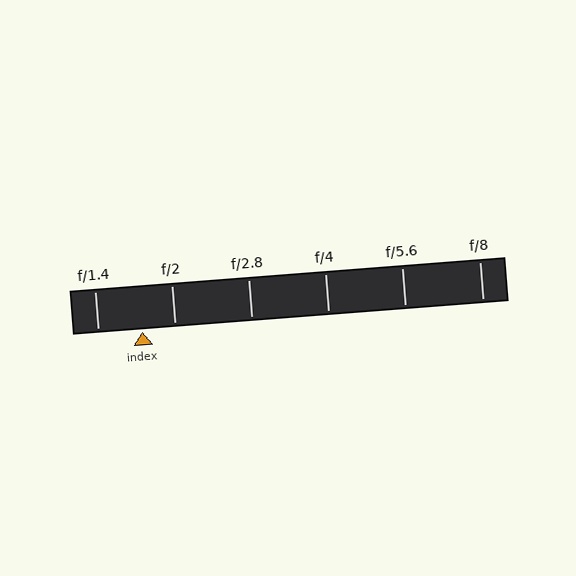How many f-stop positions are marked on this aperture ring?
There are 6 f-stop positions marked.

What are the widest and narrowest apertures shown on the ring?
The widest aperture shown is f/1.4 and the narrowest is f/8.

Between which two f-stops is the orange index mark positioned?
The index mark is between f/1.4 and f/2.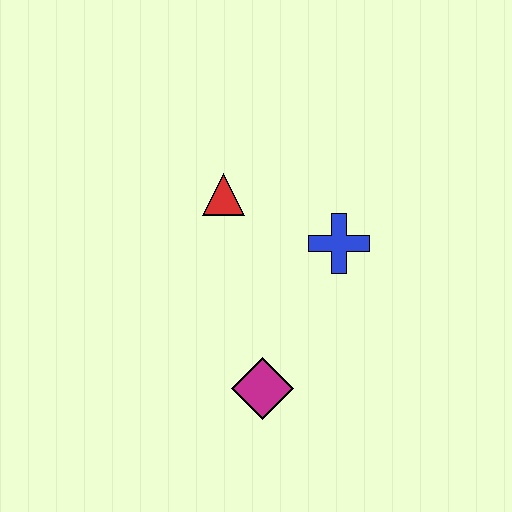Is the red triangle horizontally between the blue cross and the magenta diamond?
No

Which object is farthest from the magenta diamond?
The red triangle is farthest from the magenta diamond.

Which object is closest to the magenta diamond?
The blue cross is closest to the magenta diamond.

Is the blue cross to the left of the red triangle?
No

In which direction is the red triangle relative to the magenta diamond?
The red triangle is above the magenta diamond.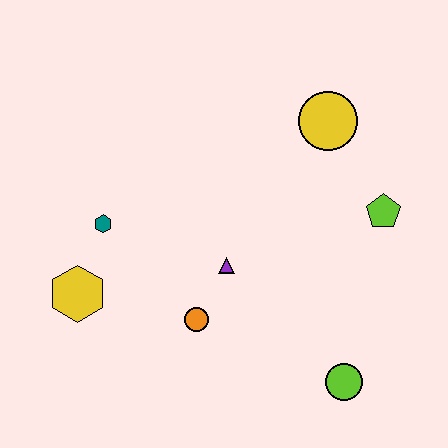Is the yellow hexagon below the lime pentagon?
Yes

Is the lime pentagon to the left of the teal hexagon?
No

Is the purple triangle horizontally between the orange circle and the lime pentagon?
Yes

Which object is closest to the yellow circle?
The lime pentagon is closest to the yellow circle.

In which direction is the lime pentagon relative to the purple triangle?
The lime pentagon is to the right of the purple triangle.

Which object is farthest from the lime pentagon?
The yellow hexagon is farthest from the lime pentagon.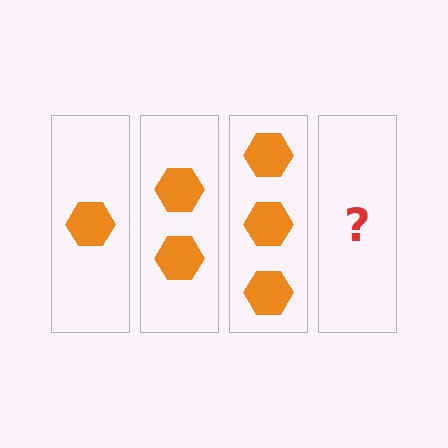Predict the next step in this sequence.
The next step is 4 hexagons.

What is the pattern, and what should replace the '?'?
The pattern is that each step adds one more hexagon. The '?' should be 4 hexagons.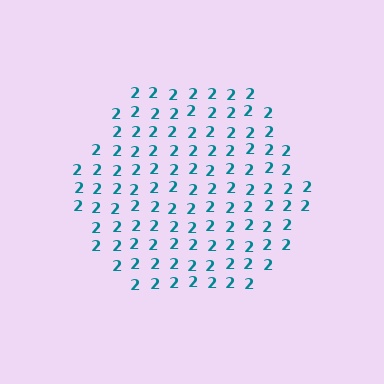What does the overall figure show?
The overall figure shows a hexagon.